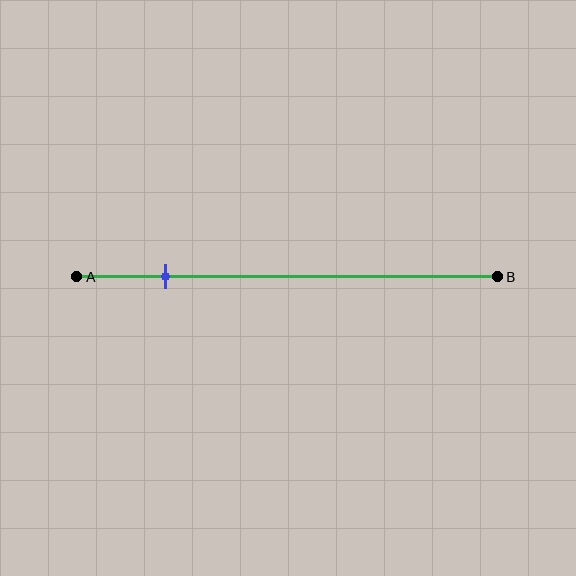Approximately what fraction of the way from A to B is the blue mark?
The blue mark is approximately 20% of the way from A to B.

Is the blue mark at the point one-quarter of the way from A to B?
No, the mark is at about 20% from A, not at the 25% one-quarter point.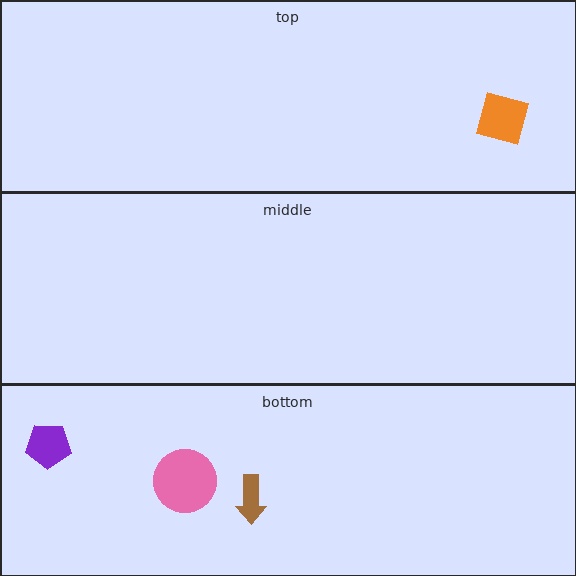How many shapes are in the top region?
1.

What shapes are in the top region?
The orange square.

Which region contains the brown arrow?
The bottom region.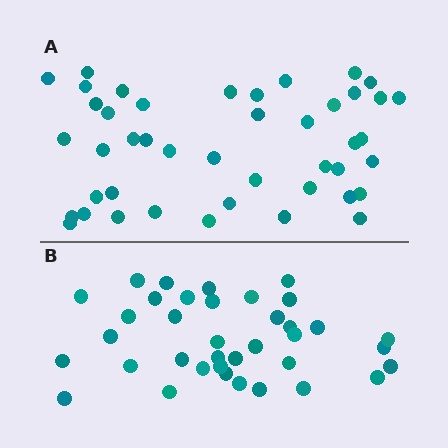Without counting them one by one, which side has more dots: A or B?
Region A (the top region) has more dots.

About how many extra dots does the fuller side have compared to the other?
Region A has roughly 8 or so more dots than region B.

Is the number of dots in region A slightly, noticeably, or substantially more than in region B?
Region A has only slightly more — the two regions are fairly close. The ratio is roughly 1.2 to 1.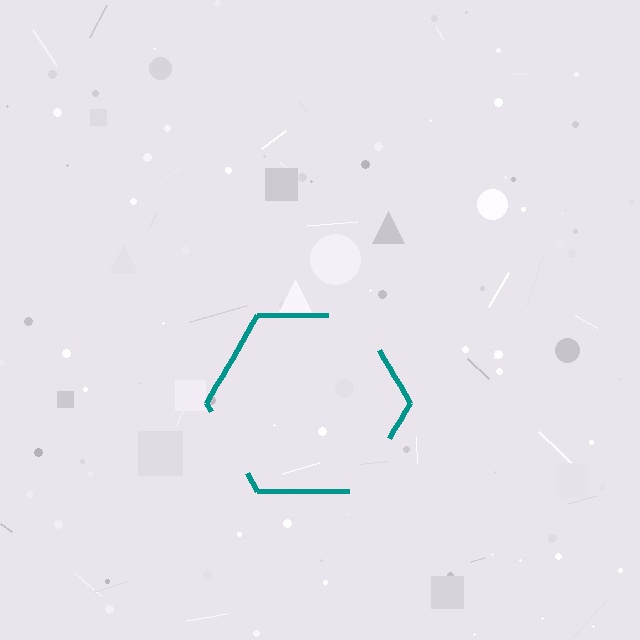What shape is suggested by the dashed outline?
The dashed outline suggests a hexagon.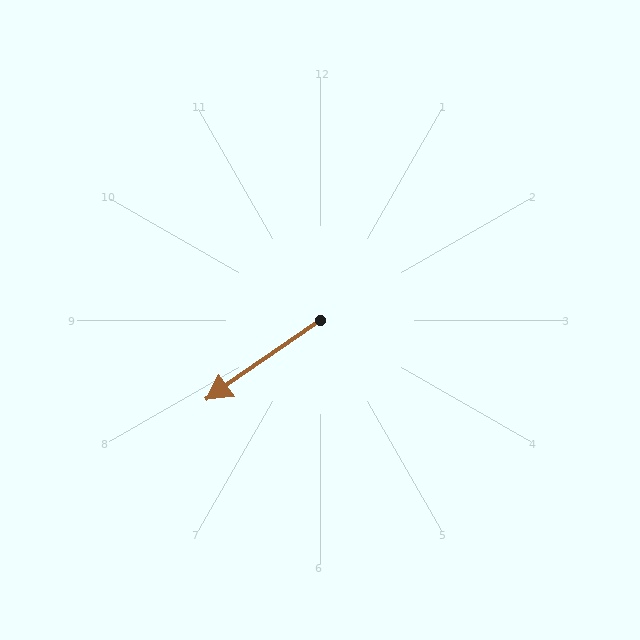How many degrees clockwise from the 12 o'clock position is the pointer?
Approximately 235 degrees.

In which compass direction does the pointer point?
Southwest.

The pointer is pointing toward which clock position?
Roughly 8 o'clock.